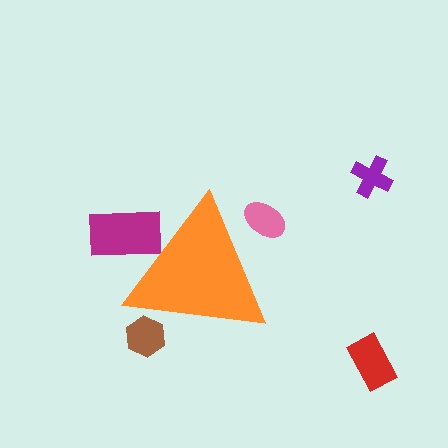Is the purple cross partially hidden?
No, the purple cross is fully visible.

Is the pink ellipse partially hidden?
Yes, the pink ellipse is partially hidden behind the orange triangle.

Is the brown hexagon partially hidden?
Yes, the brown hexagon is partially hidden behind the orange triangle.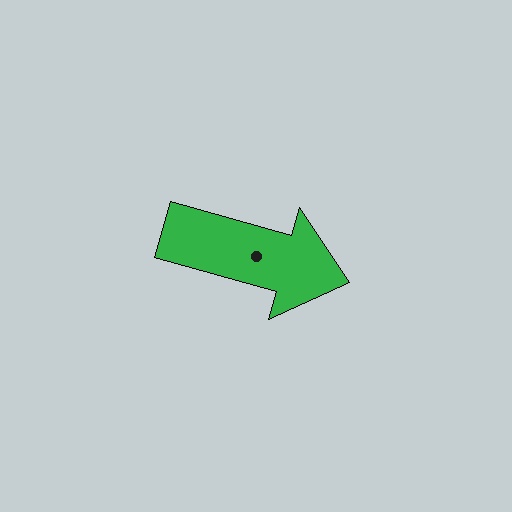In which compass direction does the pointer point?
East.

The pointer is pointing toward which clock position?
Roughly 4 o'clock.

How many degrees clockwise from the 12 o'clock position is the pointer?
Approximately 106 degrees.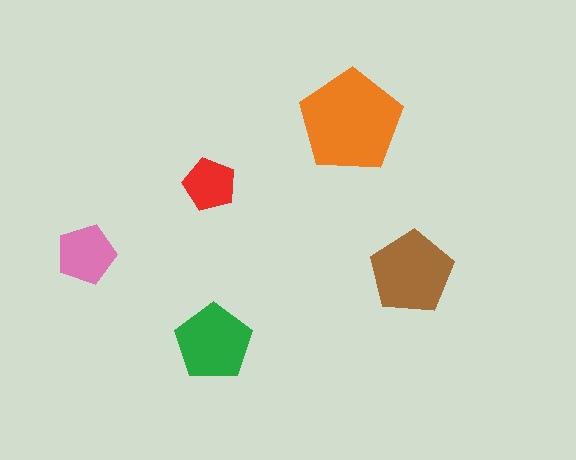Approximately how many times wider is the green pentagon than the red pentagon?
About 1.5 times wider.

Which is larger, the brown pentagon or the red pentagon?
The brown one.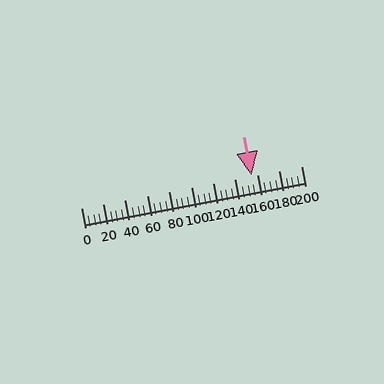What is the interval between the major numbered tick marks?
The major tick marks are spaced 20 units apart.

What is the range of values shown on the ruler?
The ruler shows values from 0 to 200.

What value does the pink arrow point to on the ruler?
The pink arrow points to approximately 155.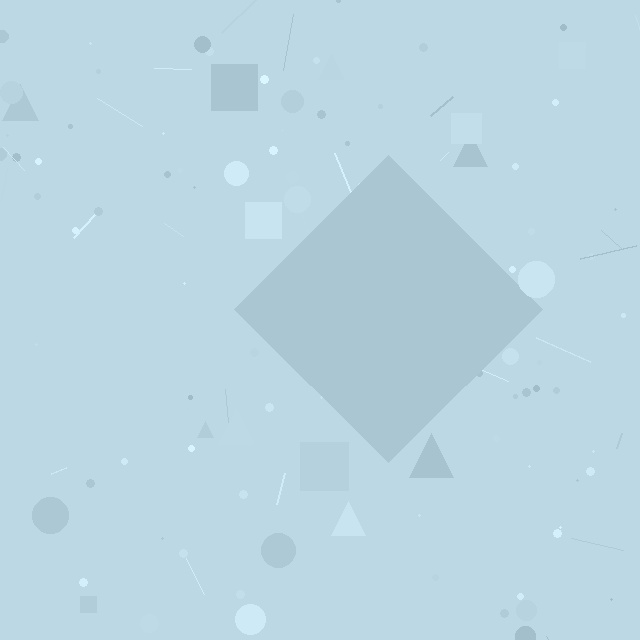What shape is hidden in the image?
A diamond is hidden in the image.